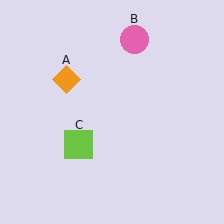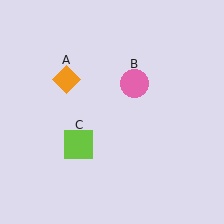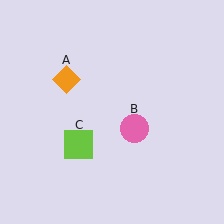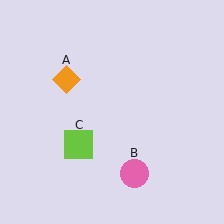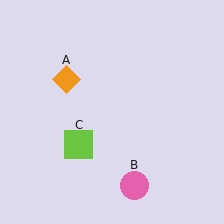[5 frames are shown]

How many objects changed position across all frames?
1 object changed position: pink circle (object B).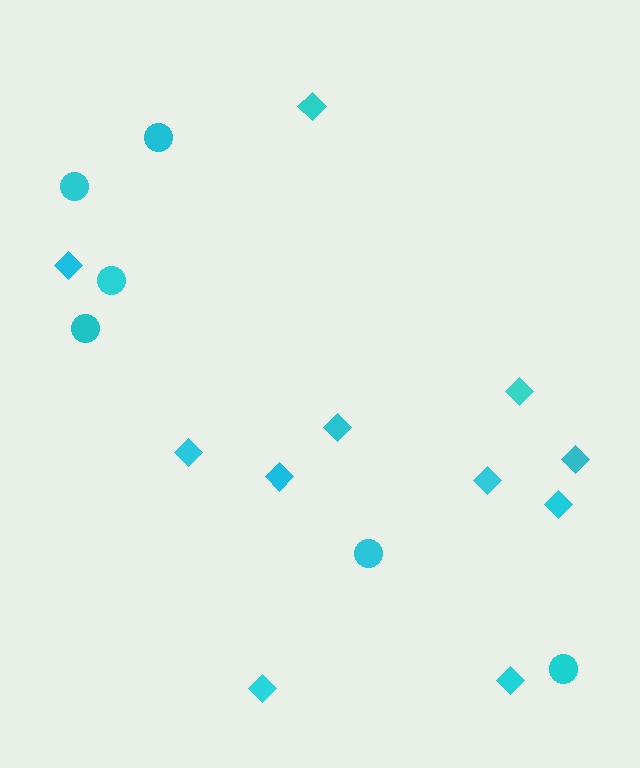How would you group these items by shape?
There are 2 groups: one group of circles (6) and one group of diamonds (11).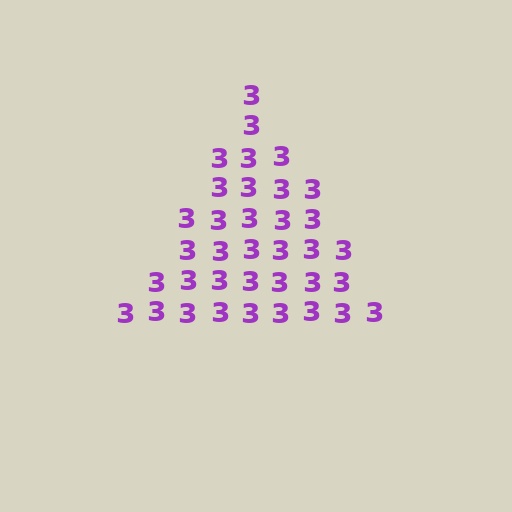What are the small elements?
The small elements are digit 3's.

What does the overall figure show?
The overall figure shows a triangle.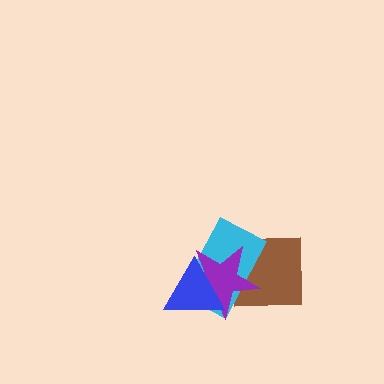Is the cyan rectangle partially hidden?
Yes, it is partially covered by another shape.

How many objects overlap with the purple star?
3 objects overlap with the purple star.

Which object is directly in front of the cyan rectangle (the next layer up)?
The purple star is directly in front of the cyan rectangle.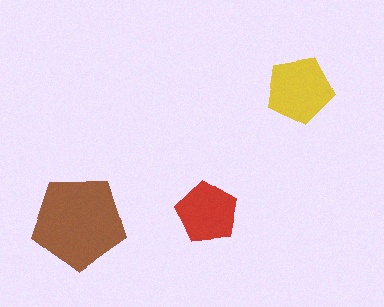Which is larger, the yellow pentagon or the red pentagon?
The yellow one.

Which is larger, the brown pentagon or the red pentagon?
The brown one.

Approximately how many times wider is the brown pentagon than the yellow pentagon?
About 1.5 times wider.